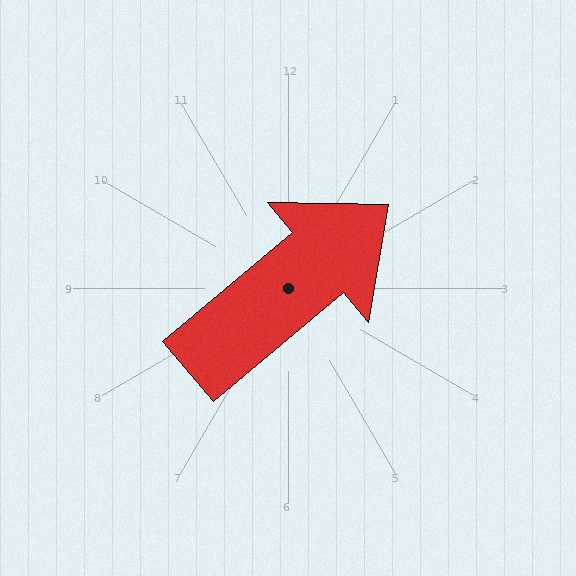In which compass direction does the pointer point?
Northeast.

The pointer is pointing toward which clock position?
Roughly 2 o'clock.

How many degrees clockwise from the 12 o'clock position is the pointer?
Approximately 50 degrees.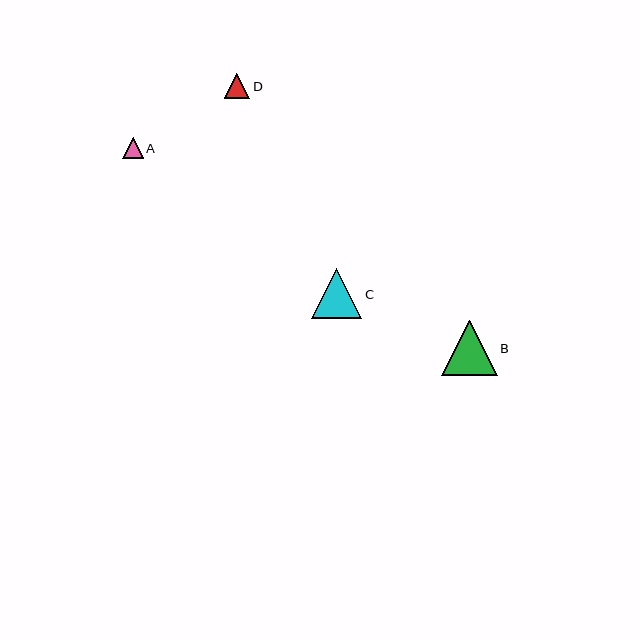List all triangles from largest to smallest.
From largest to smallest: B, C, D, A.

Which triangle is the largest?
Triangle B is the largest with a size of approximately 56 pixels.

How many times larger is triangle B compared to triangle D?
Triangle B is approximately 2.2 times the size of triangle D.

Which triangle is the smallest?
Triangle A is the smallest with a size of approximately 20 pixels.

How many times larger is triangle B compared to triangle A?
Triangle B is approximately 2.7 times the size of triangle A.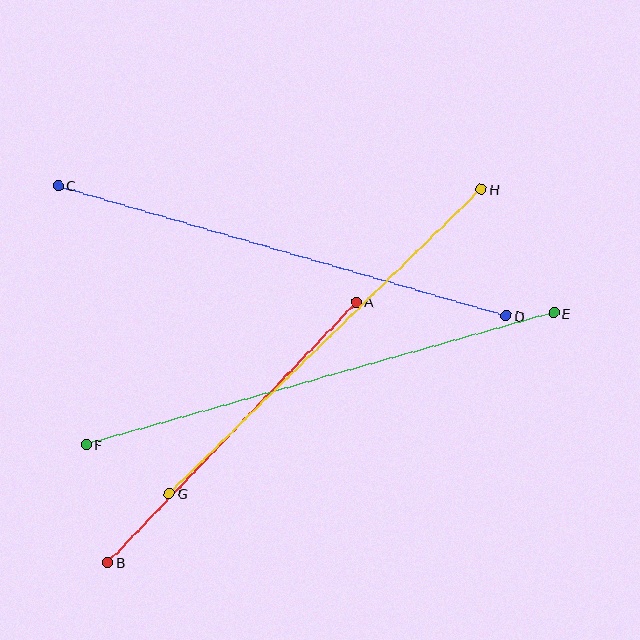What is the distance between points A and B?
The distance is approximately 360 pixels.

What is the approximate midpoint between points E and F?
The midpoint is at approximately (320, 379) pixels.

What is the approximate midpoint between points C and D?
The midpoint is at approximately (282, 251) pixels.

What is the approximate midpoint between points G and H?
The midpoint is at approximately (325, 341) pixels.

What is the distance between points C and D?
The distance is approximately 466 pixels.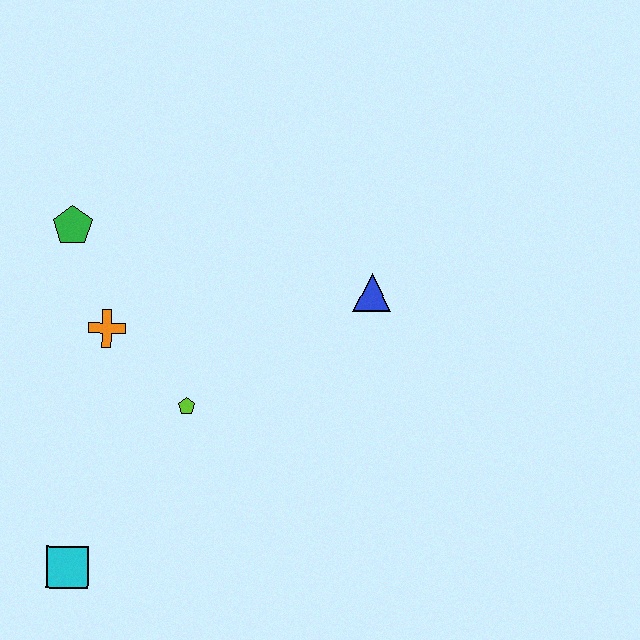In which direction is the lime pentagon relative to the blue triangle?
The lime pentagon is to the left of the blue triangle.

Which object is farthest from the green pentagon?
The cyan square is farthest from the green pentagon.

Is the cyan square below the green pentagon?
Yes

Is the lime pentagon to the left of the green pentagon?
No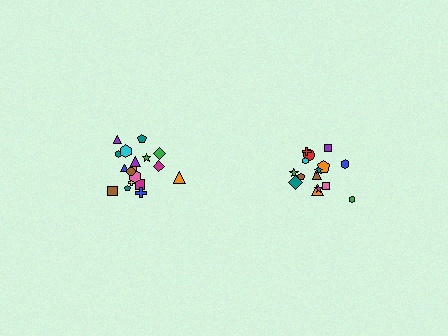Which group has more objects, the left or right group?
The left group.